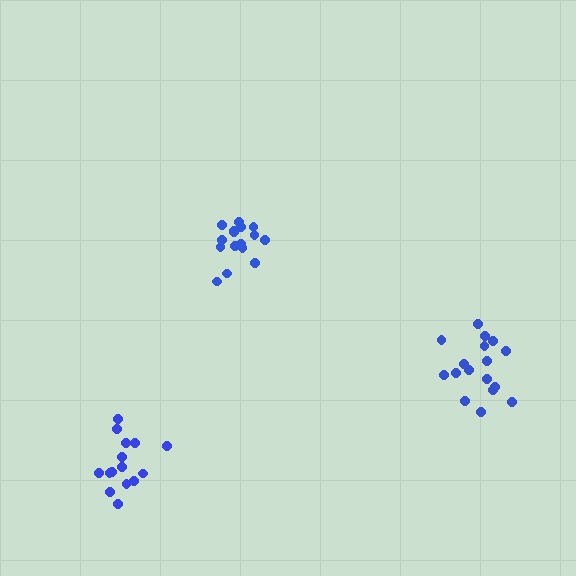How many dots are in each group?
Group 1: 15 dots, Group 2: 17 dots, Group 3: 16 dots (48 total).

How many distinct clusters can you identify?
There are 3 distinct clusters.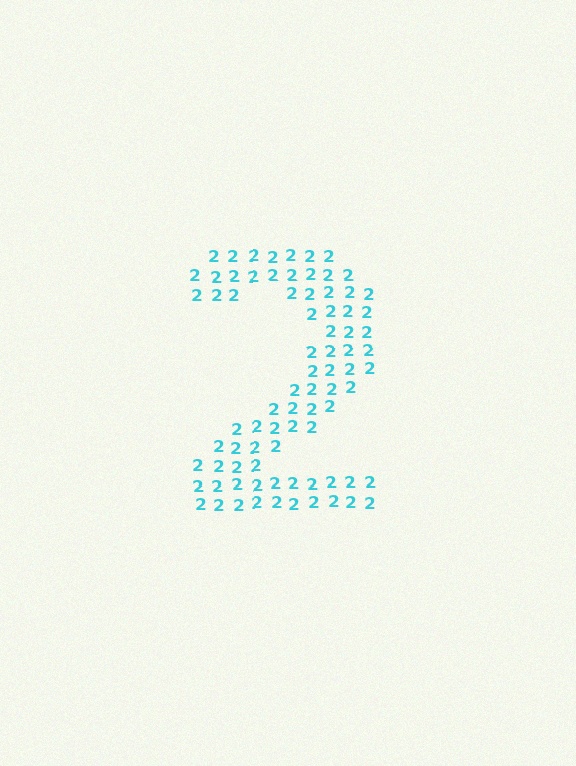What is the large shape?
The large shape is the digit 2.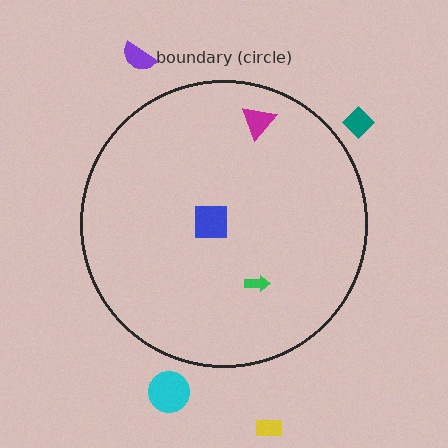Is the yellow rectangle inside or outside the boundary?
Outside.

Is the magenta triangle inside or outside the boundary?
Inside.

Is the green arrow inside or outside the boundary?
Inside.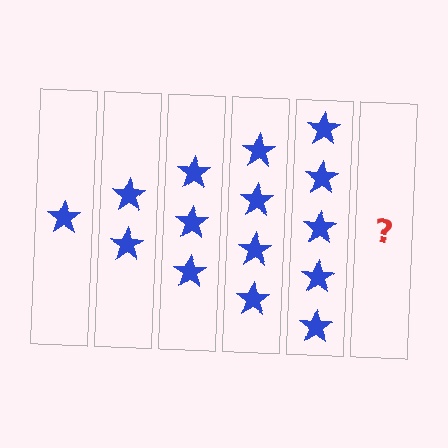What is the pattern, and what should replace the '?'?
The pattern is that each step adds one more star. The '?' should be 6 stars.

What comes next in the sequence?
The next element should be 6 stars.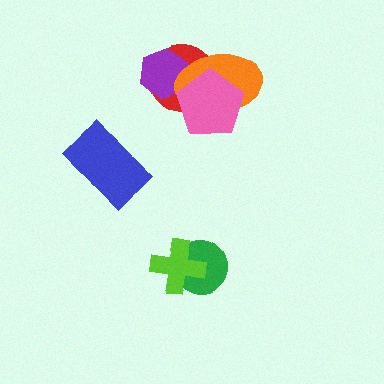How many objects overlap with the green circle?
1 object overlaps with the green circle.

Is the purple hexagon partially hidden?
Yes, it is partially covered by another shape.